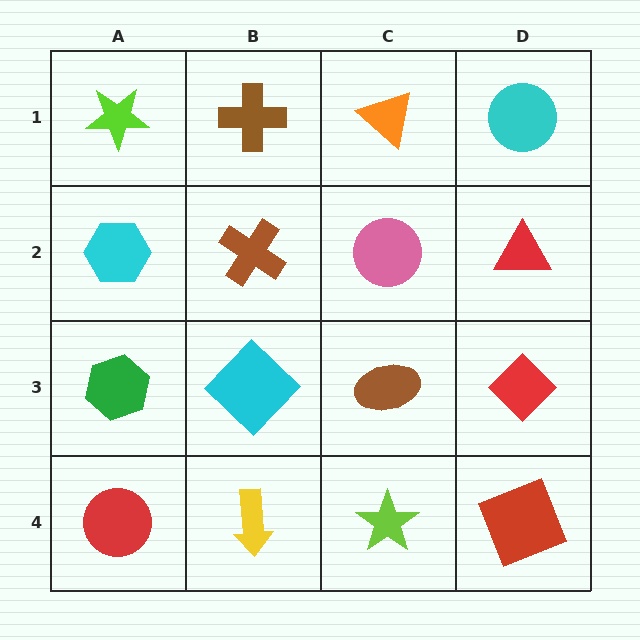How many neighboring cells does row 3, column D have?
3.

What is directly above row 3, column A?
A cyan hexagon.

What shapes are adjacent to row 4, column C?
A brown ellipse (row 3, column C), a yellow arrow (row 4, column B), a red square (row 4, column D).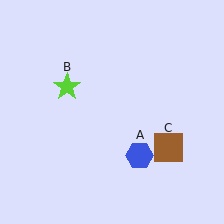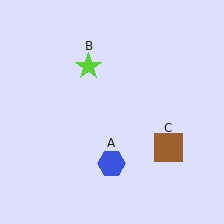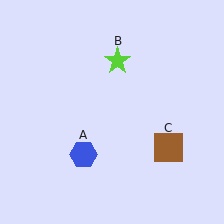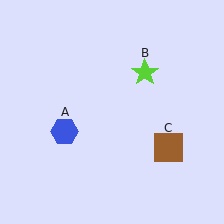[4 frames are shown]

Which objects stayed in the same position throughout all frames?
Brown square (object C) remained stationary.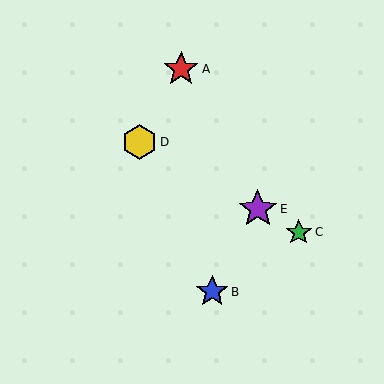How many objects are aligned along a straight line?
3 objects (C, D, E) are aligned along a straight line.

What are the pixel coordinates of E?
Object E is at (258, 209).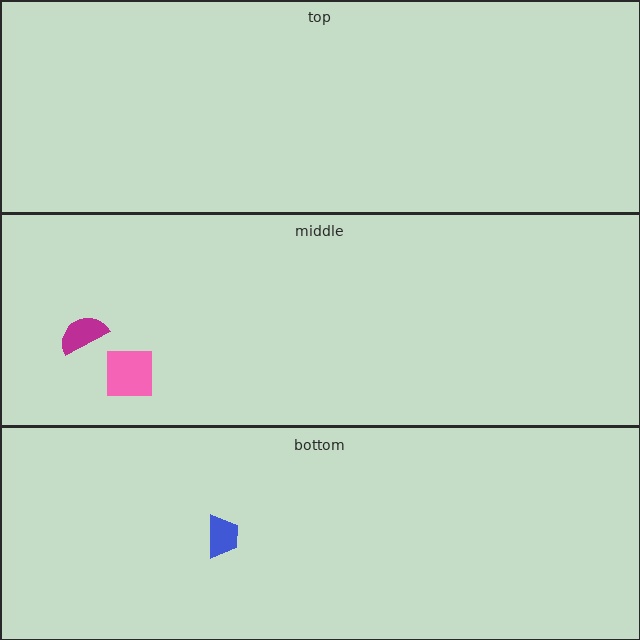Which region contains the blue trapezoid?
The bottom region.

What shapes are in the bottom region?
The blue trapezoid.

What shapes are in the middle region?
The magenta semicircle, the pink square.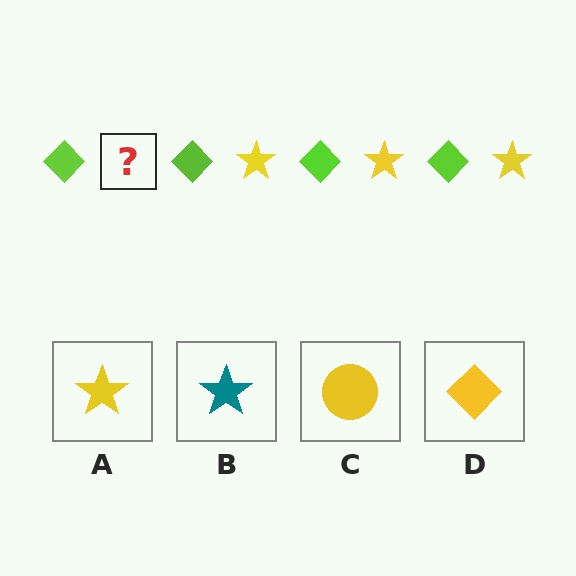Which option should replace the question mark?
Option A.